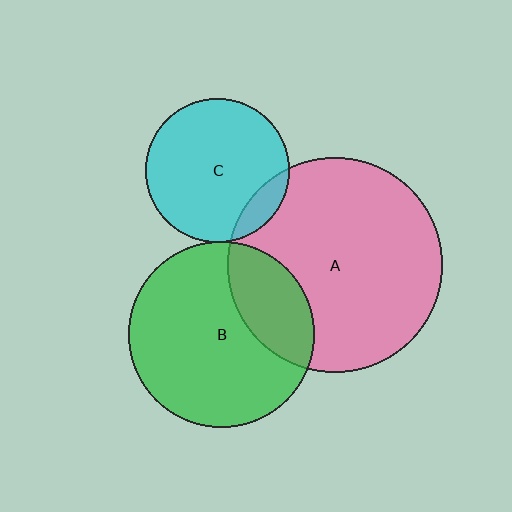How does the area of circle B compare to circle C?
Approximately 1.7 times.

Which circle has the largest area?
Circle A (pink).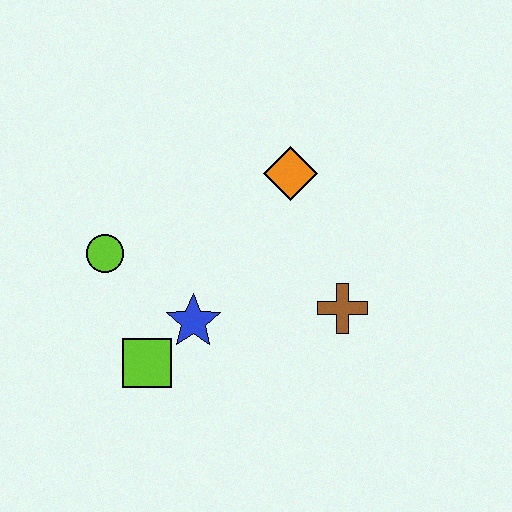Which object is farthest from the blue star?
The orange diamond is farthest from the blue star.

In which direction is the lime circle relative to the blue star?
The lime circle is to the left of the blue star.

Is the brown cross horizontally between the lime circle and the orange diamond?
No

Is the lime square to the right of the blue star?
No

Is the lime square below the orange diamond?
Yes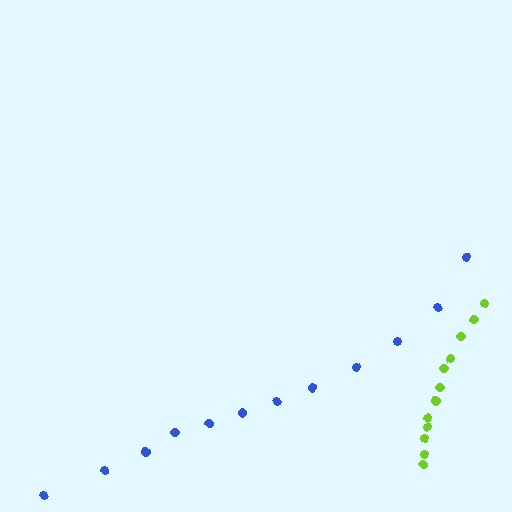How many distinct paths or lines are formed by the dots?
There are 2 distinct paths.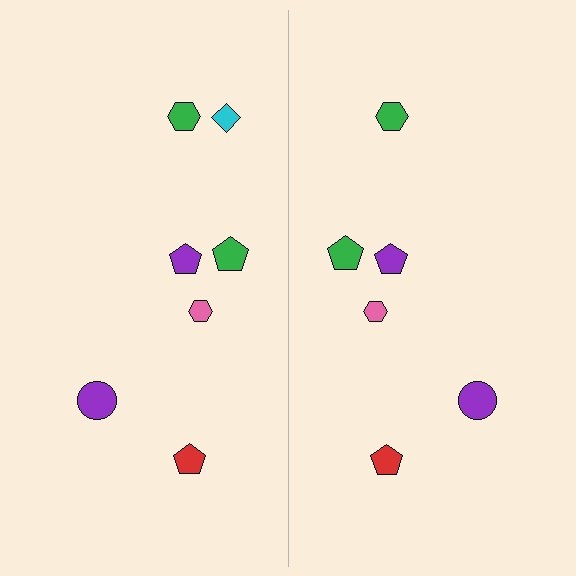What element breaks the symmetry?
A cyan diamond is missing from the right side.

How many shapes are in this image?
There are 13 shapes in this image.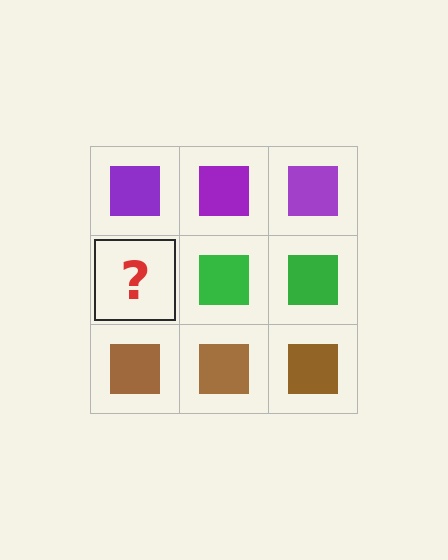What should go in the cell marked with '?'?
The missing cell should contain a green square.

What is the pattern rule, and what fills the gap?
The rule is that each row has a consistent color. The gap should be filled with a green square.